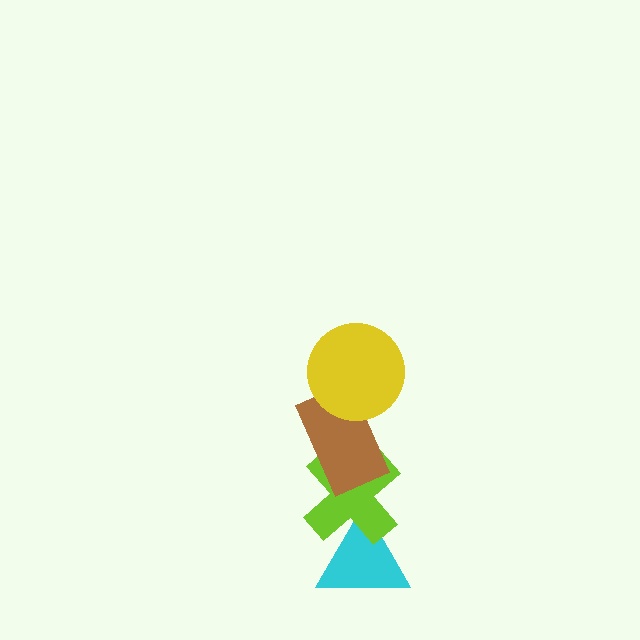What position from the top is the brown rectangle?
The brown rectangle is 2nd from the top.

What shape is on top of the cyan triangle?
The lime cross is on top of the cyan triangle.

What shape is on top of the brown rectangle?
The yellow circle is on top of the brown rectangle.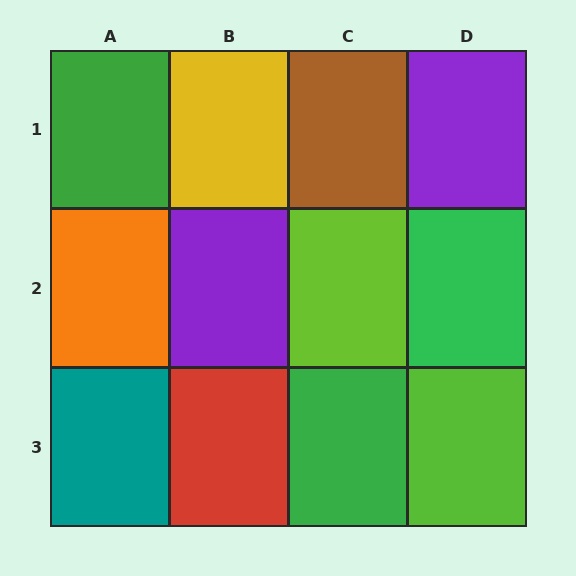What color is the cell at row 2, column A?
Orange.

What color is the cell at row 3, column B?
Red.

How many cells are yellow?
1 cell is yellow.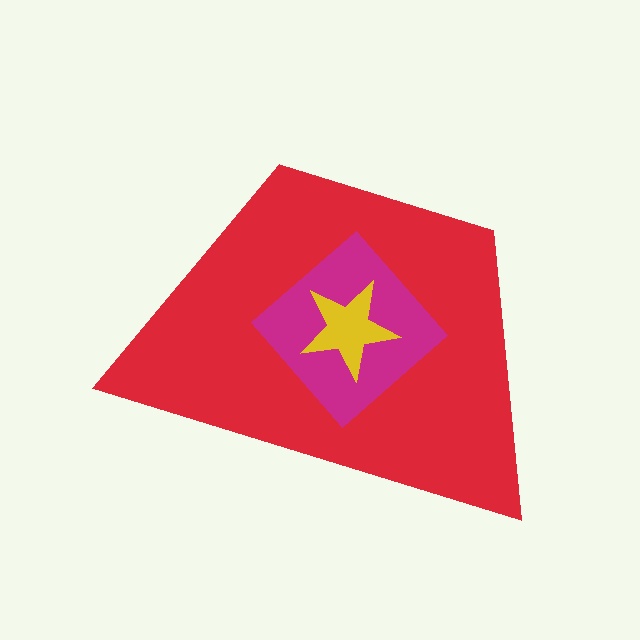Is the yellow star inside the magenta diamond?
Yes.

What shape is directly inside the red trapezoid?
The magenta diamond.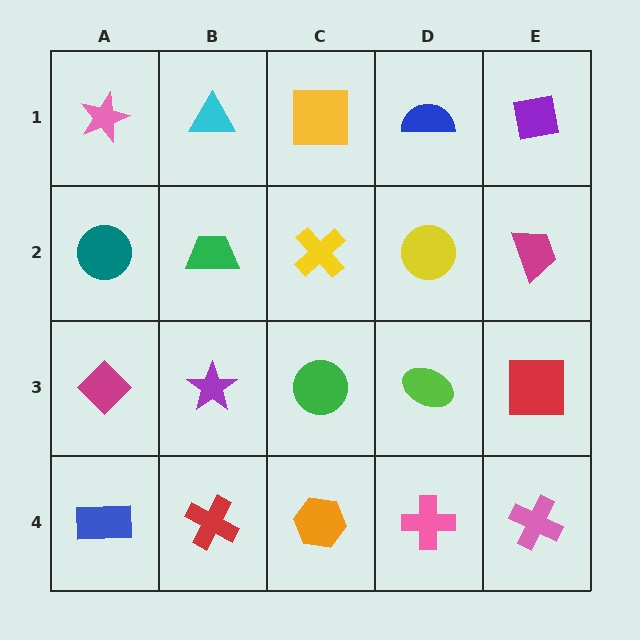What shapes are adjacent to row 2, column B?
A cyan triangle (row 1, column B), a purple star (row 3, column B), a teal circle (row 2, column A), a yellow cross (row 2, column C).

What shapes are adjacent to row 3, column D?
A yellow circle (row 2, column D), a pink cross (row 4, column D), a green circle (row 3, column C), a red square (row 3, column E).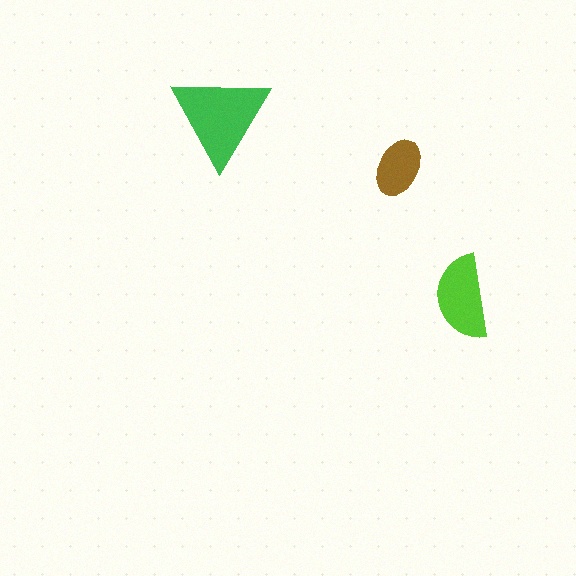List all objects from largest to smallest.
The green triangle, the lime semicircle, the brown ellipse.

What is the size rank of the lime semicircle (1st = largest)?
2nd.